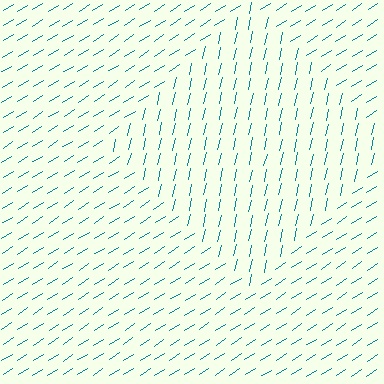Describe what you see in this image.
The image is filled with small teal line segments. A diamond region in the image has lines oriented differently from the surrounding lines, creating a visible texture boundary.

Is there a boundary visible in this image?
Yes, there is a texture boundary formed by a change in line orientation.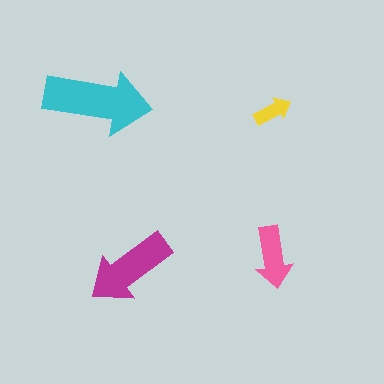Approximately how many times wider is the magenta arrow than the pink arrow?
About 1.5 times wider.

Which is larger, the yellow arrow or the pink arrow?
The pink one.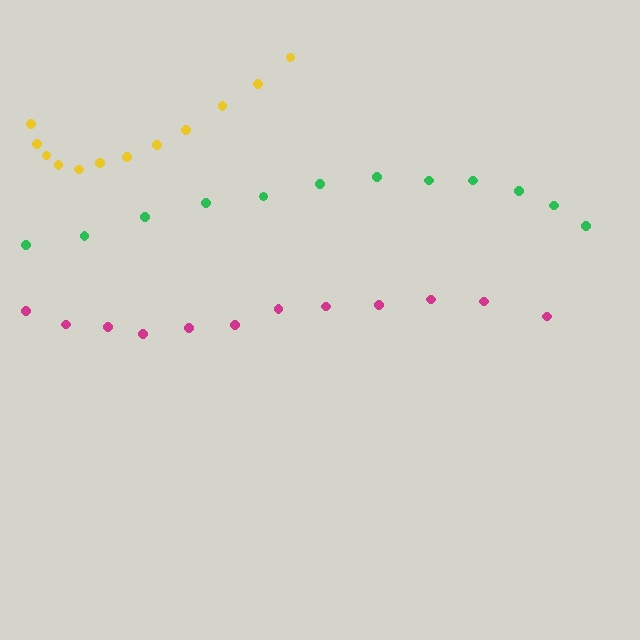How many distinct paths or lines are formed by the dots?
There are 3 distinct paths.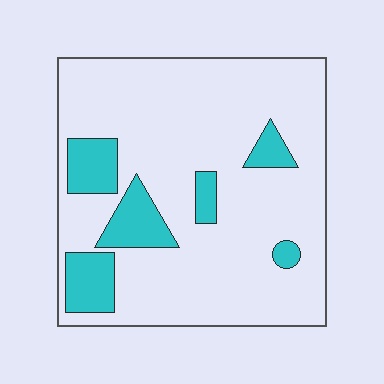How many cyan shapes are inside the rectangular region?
6.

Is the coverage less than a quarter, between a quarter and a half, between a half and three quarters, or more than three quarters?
Less than a quarter.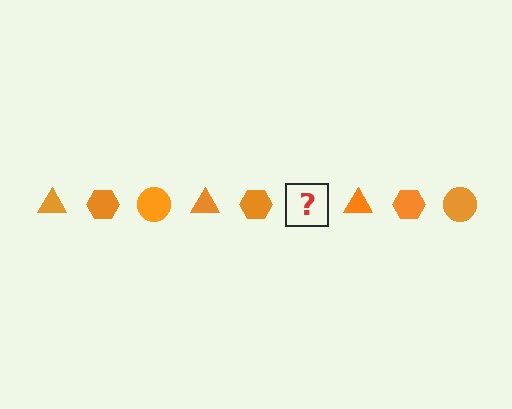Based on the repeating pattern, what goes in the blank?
The blank should be an orange circle.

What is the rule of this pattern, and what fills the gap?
The rule is that the pattern cycles through triangle, hexagon, circle shapes in orange. The gap should be filled with an orange circle.